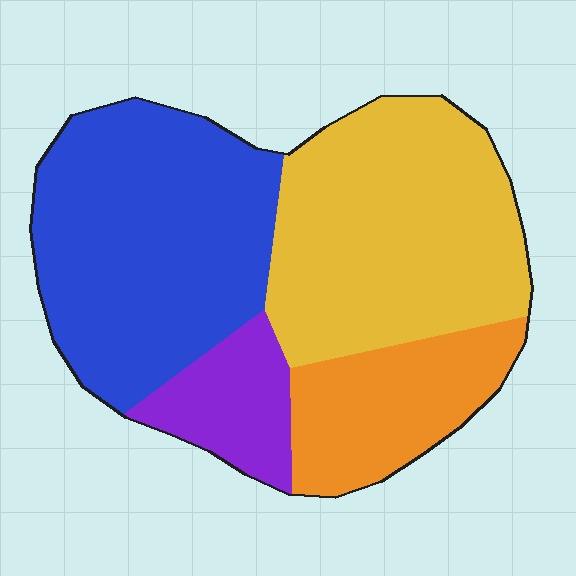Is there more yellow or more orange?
Yellow.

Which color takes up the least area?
Purple, at roughly 10%.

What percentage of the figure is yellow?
Yellow takes up about three eighths (3/8) of the figure.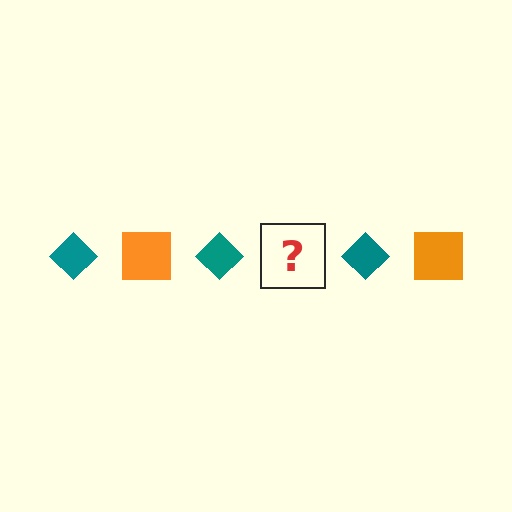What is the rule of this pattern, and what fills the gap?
The rule is that the pattern alternates between teal diamond and orange square. The gap should be filled with an orange square.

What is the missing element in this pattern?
The missing element is an orange square.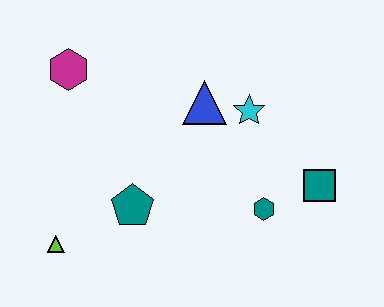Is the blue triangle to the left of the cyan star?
Yes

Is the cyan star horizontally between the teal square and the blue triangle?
Yes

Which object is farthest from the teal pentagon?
The teal square is farthest from the teal pentagon.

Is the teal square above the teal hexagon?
Yes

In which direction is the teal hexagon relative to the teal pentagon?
The teal hexagon is to the right of the teal pentagon.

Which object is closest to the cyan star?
The blue triangle is closest to the cyan star.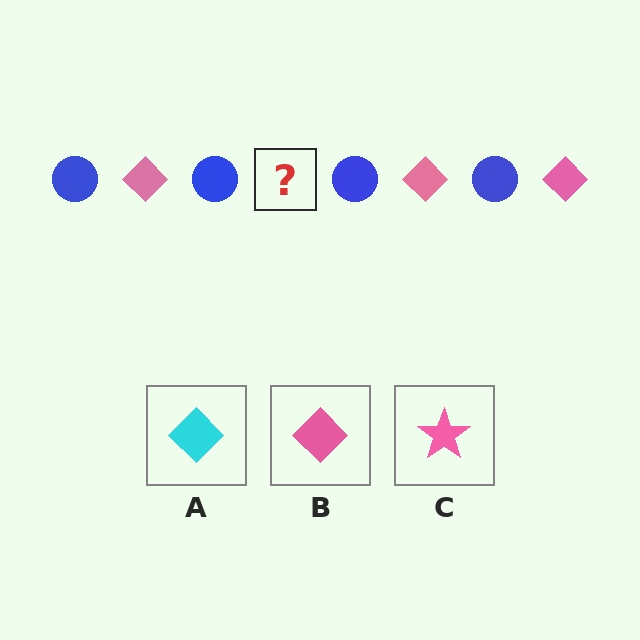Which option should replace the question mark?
Option B.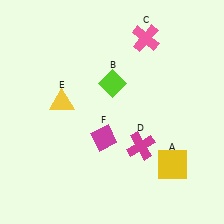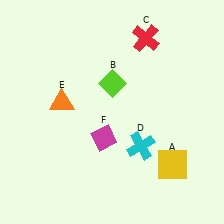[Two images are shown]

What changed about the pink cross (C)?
In Image 1, C is pink. In Image 2, it changed to red.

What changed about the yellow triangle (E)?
In Image 1, E is yellow. In Image 2, it changed to orange.